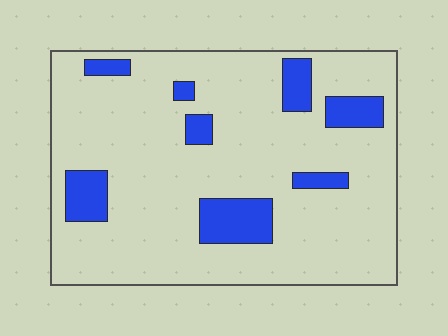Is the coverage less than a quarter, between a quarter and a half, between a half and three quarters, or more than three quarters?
Less than a quarter.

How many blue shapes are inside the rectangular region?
8.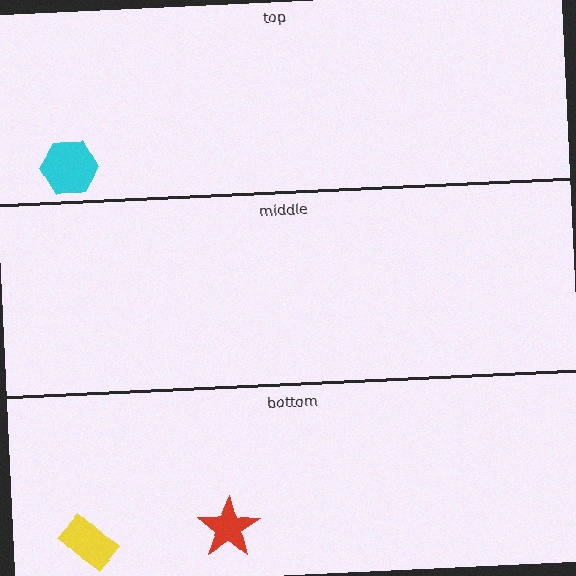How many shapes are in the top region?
1.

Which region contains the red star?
The bottom region.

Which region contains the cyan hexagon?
The top region.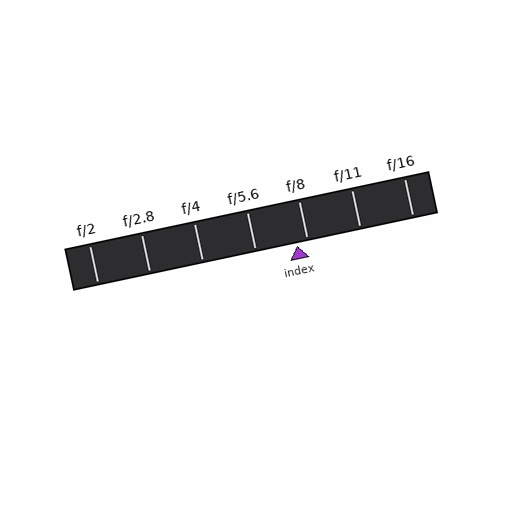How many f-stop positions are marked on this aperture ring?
There are 7 f-stop positions marked.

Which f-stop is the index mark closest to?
The index mark is closest to f/8.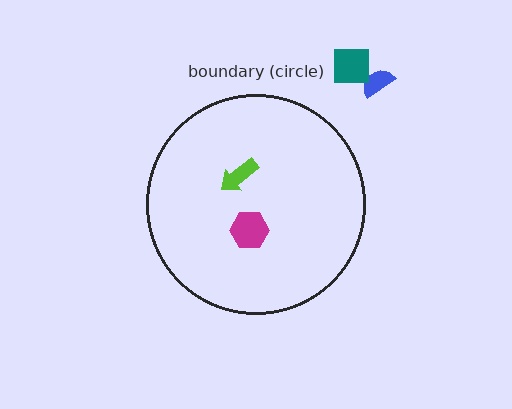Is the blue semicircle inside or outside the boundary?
Outside.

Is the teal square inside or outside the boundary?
Outside.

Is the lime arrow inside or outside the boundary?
Inside.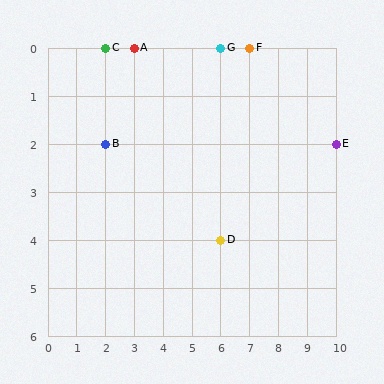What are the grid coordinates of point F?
Point F is at grid coordinates (7, 0).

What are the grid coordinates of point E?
Point E is at grid coordinates (10, 2).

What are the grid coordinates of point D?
Point D is at grid coordinates (6, 4).